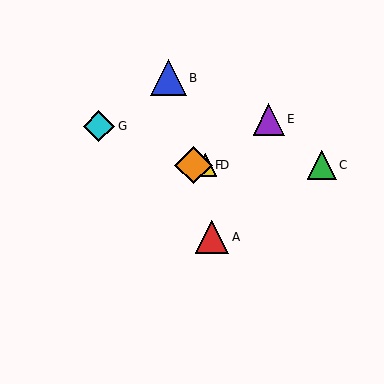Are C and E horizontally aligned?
No, C is at y≈165 and E is at y≈119.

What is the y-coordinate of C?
Object C is at y≈165.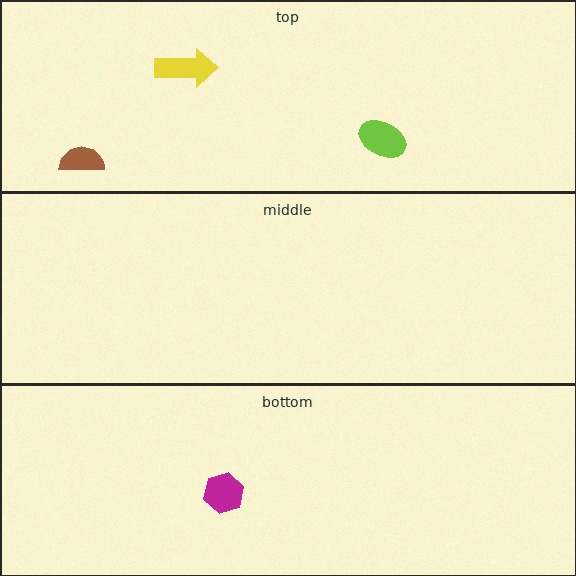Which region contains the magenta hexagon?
The bottom region.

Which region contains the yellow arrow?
The top region.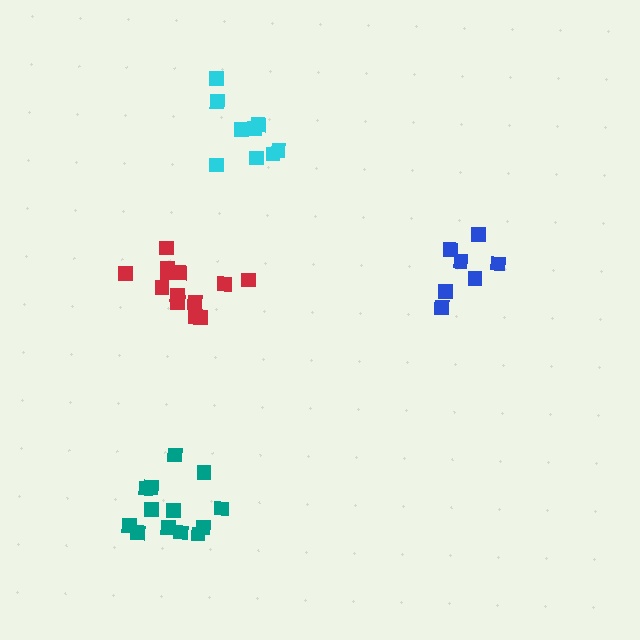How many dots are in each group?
Group 1: 9 dots, Group 2: 13 dots, Group 3: 7 dots, Group 4: 13 dots (42 total).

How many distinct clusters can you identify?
There are 4 distinct clusters.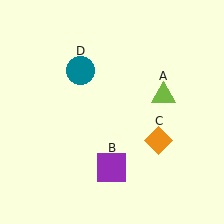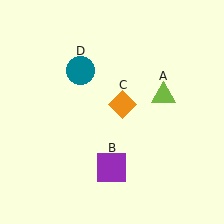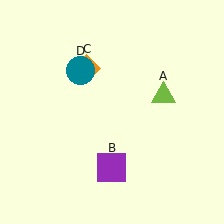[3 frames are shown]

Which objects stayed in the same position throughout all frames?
Lime triangle (object A) and purple square (object B) and teal circle (object D) remained stationary.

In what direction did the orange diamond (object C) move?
The orange diamond (object C) moved up and to the left.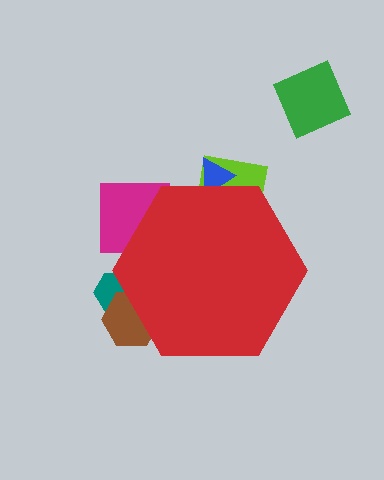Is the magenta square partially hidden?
Yes, the magenta square is partially hidden behind the red hexagon.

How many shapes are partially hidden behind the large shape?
5 shapes are partially hidden.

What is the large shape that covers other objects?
A red hexagon.